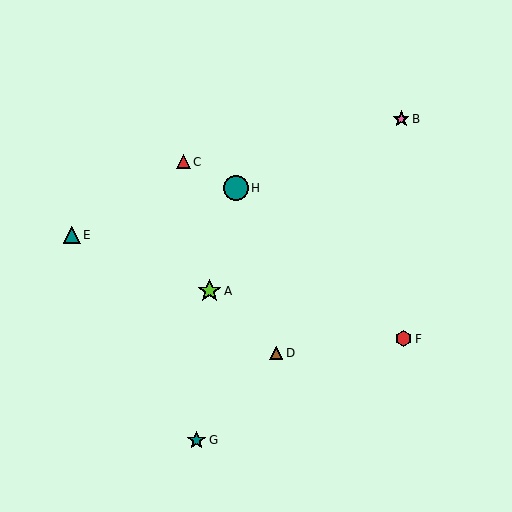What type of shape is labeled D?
Shape D is a brown triangle.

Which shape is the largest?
The teal circle (labeled H) is the largest.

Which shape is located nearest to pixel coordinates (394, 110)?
The pink star (labeled B) at (401, 119) is nearest to that location.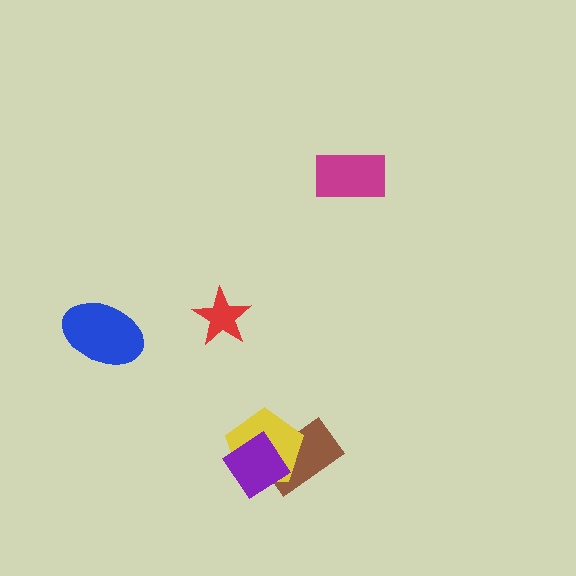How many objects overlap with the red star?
0 objects overlap with the red star.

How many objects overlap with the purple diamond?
2 objects overlap with the purple diamond.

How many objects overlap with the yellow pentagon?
2 objects overlap with the yellow pentagon.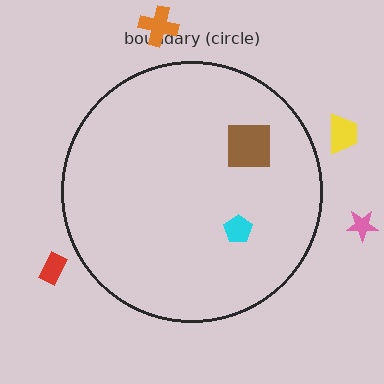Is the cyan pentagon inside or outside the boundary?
Inside.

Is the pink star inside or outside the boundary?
Outside.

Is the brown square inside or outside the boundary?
Inside.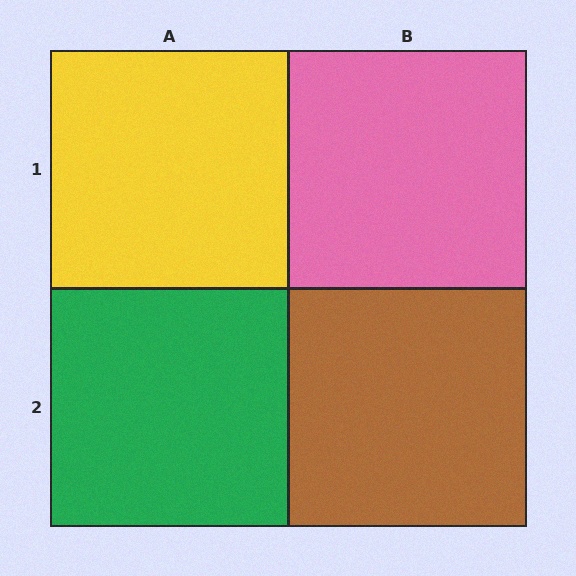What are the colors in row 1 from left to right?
Yellow, pink.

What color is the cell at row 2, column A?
Green.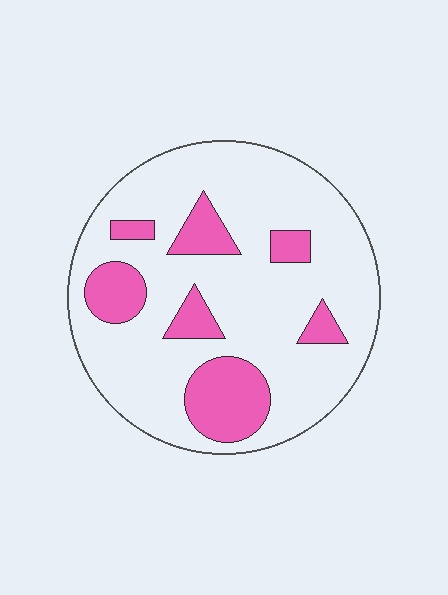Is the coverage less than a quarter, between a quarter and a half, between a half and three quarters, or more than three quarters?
Less than a quarter.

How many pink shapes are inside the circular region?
7.